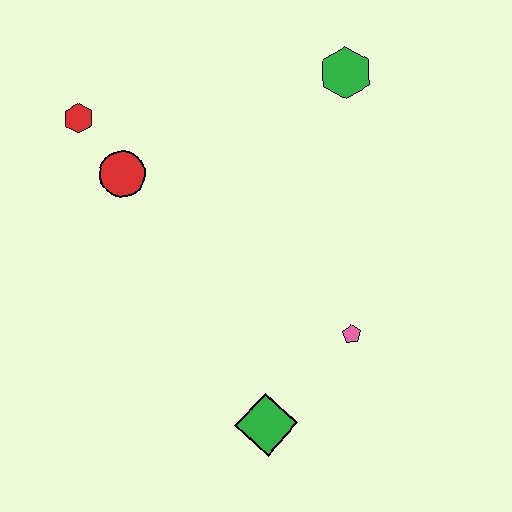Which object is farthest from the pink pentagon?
The red hexagon is farthest from the pink pentagon.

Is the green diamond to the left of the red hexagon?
No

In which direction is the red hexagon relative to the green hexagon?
The red hexagon is to the left of the green hexagon.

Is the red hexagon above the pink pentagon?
Yes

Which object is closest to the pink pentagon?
The green diamond is closest to the pink pentagon.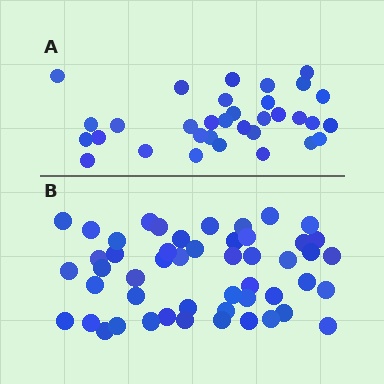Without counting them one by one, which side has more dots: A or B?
Region B (the bottom region) has more dots.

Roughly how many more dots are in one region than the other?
Region B has approximately 15 more dots than region A.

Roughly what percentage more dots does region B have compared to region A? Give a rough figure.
About 50% more.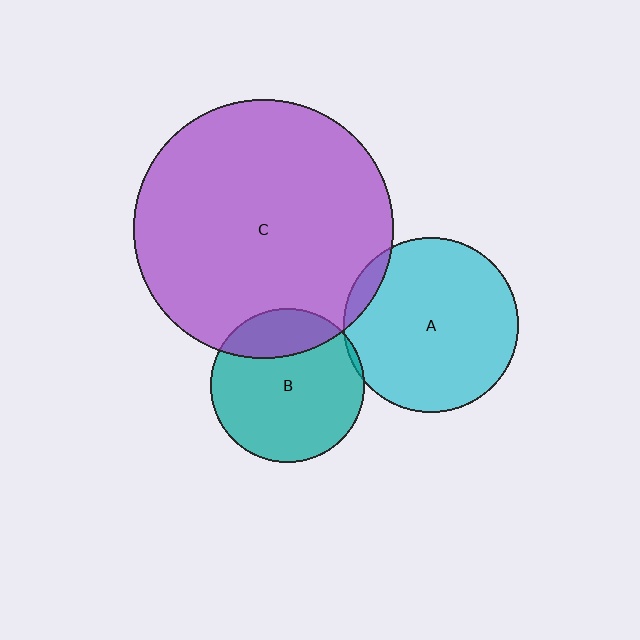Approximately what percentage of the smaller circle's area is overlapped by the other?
Approximately 20%.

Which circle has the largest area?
Circle C (purple).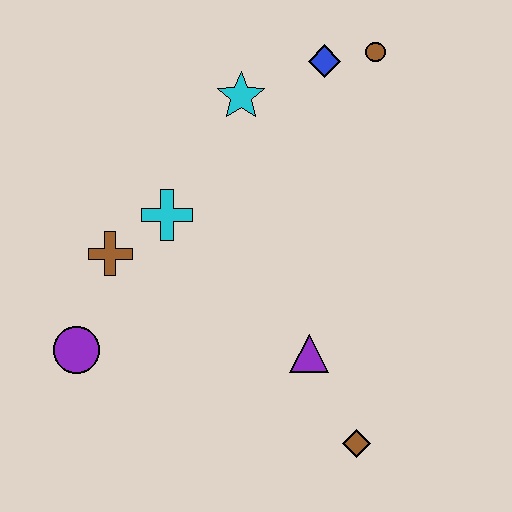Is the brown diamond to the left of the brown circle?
Yes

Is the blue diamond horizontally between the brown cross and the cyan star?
No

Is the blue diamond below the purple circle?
No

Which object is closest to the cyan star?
The blue diamond is closest to the cyan star.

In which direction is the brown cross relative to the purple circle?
The brown cross is above the purple circle.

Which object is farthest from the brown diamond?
The brown circle is farthest from the brown diamond.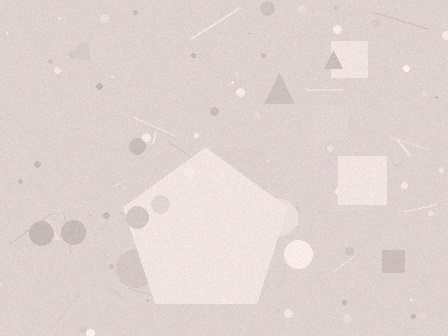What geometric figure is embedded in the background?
A pentagon is embedded in the background.